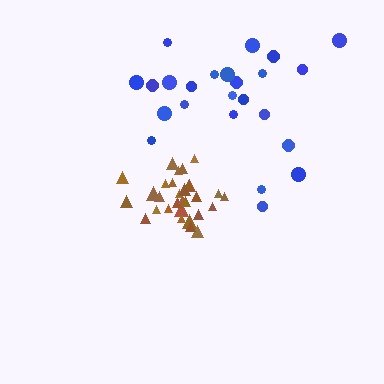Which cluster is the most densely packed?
Brown.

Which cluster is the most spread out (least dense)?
Blue.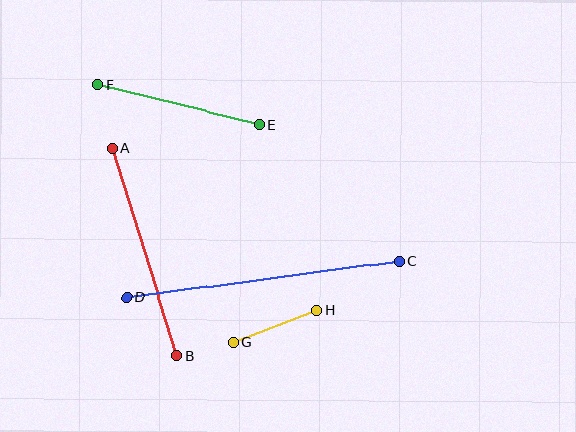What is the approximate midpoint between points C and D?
The midpoint is at approximately (263, 279) pixels.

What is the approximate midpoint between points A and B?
The midpoint is at approximately (145, 252) pixels.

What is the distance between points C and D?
The distance is approximately 274 pixels.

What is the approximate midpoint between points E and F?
The midpoint is at approximately (178, 105) pixels.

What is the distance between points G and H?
The distance is approximately 90 pixels.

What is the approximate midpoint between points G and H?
The midpoint is at approximately (275, 326) pixels.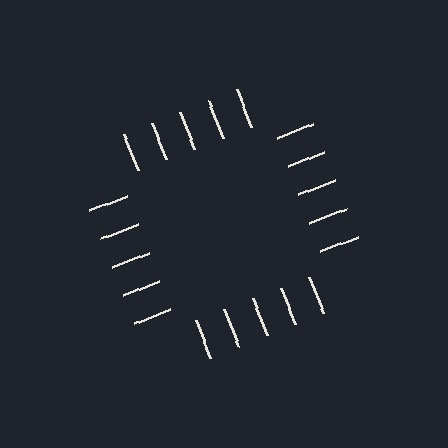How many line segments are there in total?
20 — 5 along each of the 4 edges.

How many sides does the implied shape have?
4 sides — the line-ends trace a square.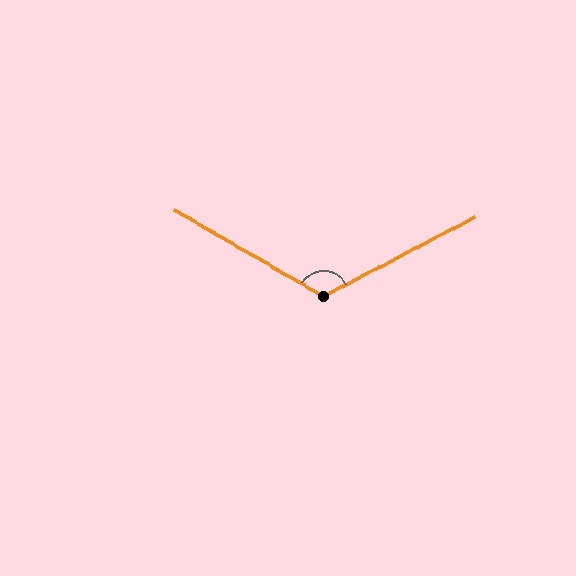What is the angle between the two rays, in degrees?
Approximately 122 degrees.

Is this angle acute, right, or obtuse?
It is obtuse.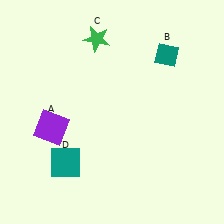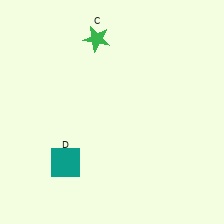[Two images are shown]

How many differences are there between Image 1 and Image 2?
There are 2 differences between the two images.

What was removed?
The purple square (A), the teal diamond (B) were removed in Image 2.